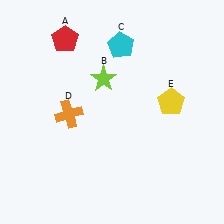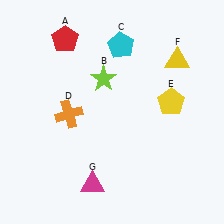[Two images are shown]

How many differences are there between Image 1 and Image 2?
There are 2 differences between the two images.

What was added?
A yellow triangle (F), a magenta triangle (G) were added in Image 2.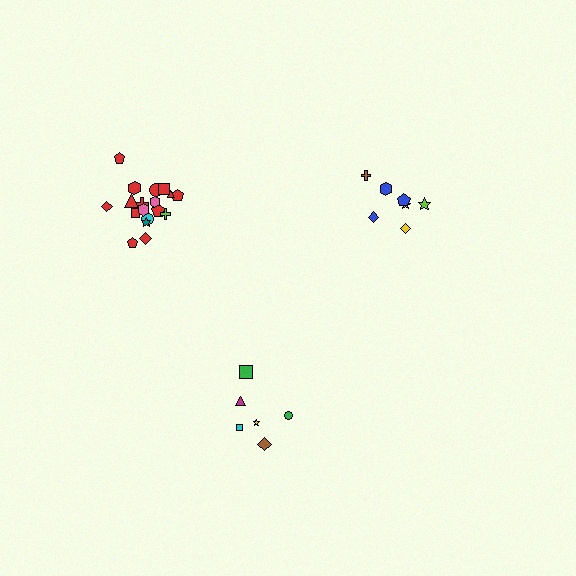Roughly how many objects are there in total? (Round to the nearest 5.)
Roughly 30 objects in total.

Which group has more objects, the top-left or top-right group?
The top-left group.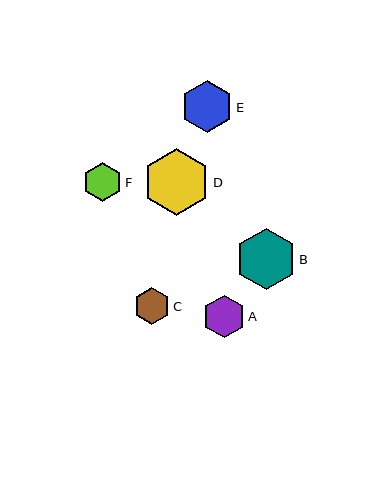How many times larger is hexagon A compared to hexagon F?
Hexagon A is approximately 1.1 times the size of hexagon F.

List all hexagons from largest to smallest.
From largest to smallest: D, B, E, A, F, C.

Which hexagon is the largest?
Hexagon D is the largest with a size of approximately 67 pixels.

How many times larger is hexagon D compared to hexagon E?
Hexagon D is approximately 1.3 times the size of hexagon E.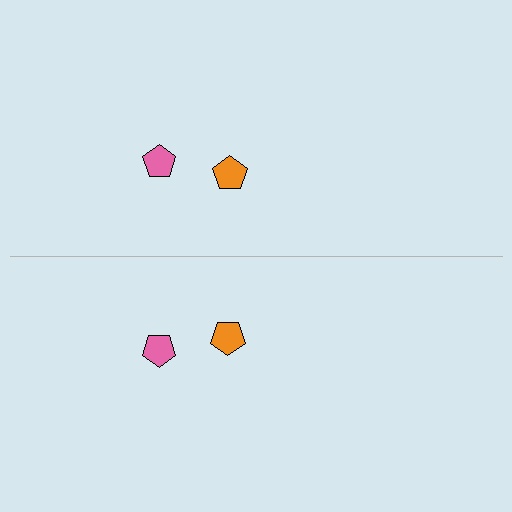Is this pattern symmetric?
Yes, this pattern has bilateral (reflection) symmetry.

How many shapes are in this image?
There are 4 shapes in this image.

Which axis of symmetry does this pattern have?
The pattern has a horizontal axis of symmetry running through the center of the image.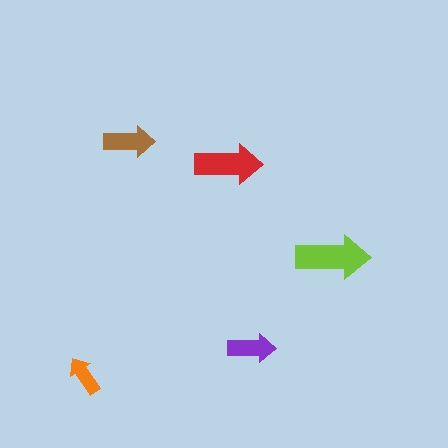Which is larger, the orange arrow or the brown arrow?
The brown one.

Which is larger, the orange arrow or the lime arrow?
The lime one.